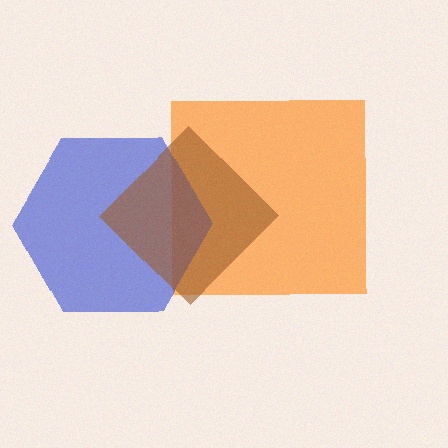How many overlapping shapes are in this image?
There are 3 overlapping shapes in the image.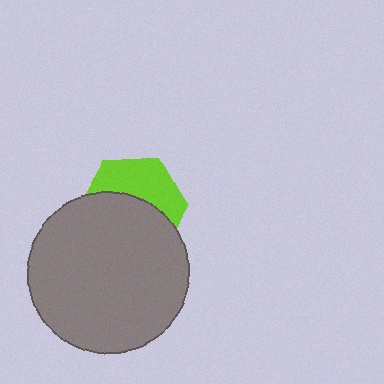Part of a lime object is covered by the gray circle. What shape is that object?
It is a hexagon.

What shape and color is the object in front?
The object in front is a gray circle.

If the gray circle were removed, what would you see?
You would see the complete lime hexagon.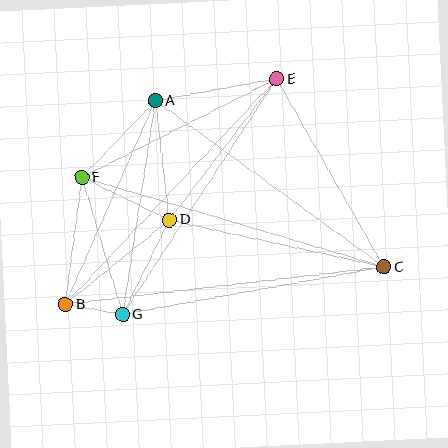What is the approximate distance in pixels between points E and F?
The distance between E and F is approximately 219 pixels.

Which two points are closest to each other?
Points B and G are closest to each other.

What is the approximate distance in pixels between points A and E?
The distance between A and E is approximately 124 pixels.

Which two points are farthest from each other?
Points B and C are farthest from each other.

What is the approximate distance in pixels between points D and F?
The distance between D and F is approximately 97 pixels.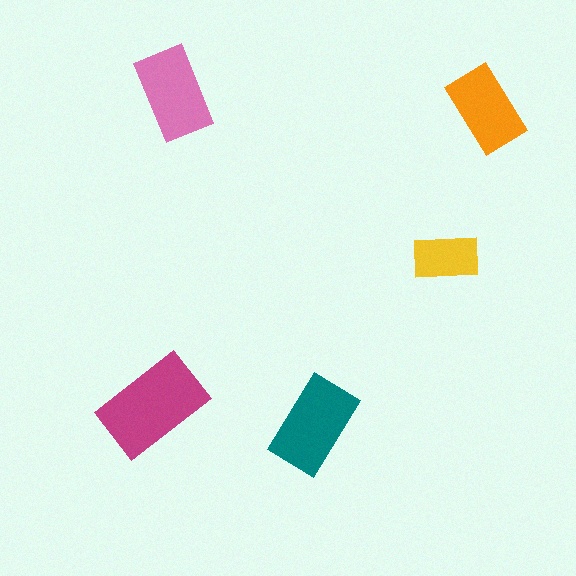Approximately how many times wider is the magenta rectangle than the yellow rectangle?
About 1.5 times wider.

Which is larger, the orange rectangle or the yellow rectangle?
The orange one.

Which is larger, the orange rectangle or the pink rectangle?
The pink one.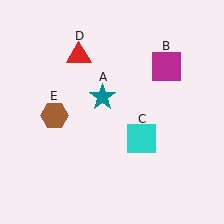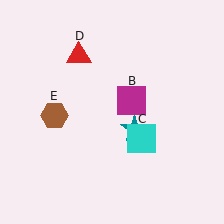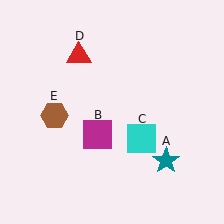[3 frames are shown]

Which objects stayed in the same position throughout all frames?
Cyan square (object C) and red triangle (object D) and brown hexagon (object E) remained stationary.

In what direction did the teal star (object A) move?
The teal star (object A) moved down and to the right.